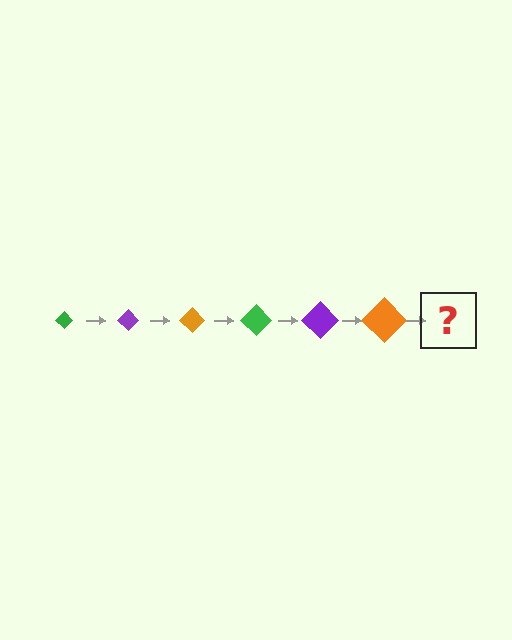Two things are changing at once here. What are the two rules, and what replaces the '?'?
The two rules are that the diamond grows larger each step and the color cycles through green, purple, and orange. The '?' should be a green diamond, larger than the previous one.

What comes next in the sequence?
The next element should be a green diamond, larger than the previous one.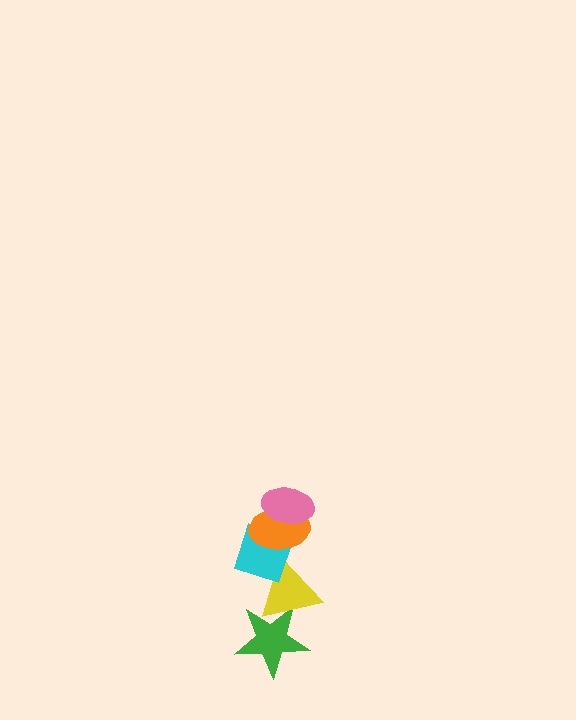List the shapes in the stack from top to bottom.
From top to bottom: the pink ellipse, the orange ellipse, the cyan diamond, the yellow triangle, the green star.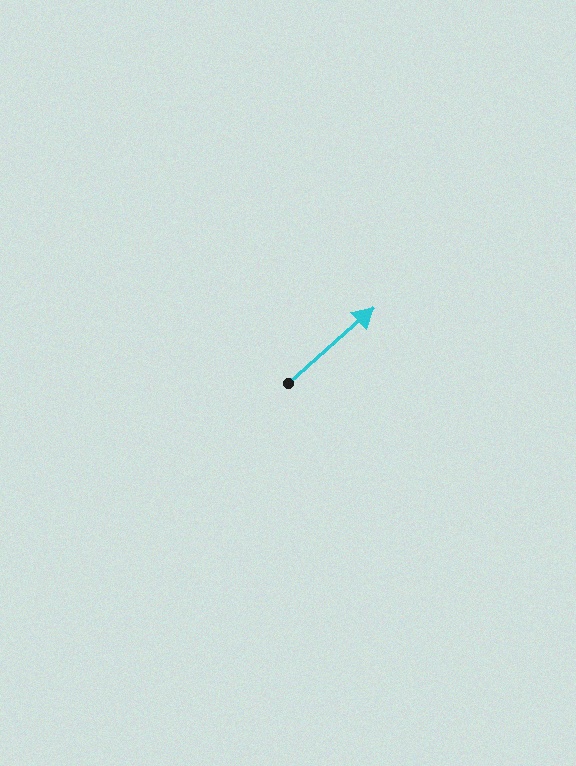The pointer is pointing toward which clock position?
Roughly 2 o'clock.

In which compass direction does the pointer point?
Northeast.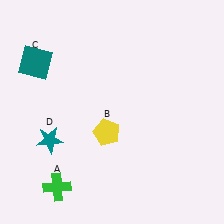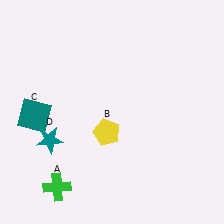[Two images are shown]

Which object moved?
The teal square (C) moved down.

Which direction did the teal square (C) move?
The teal square (C) moved down.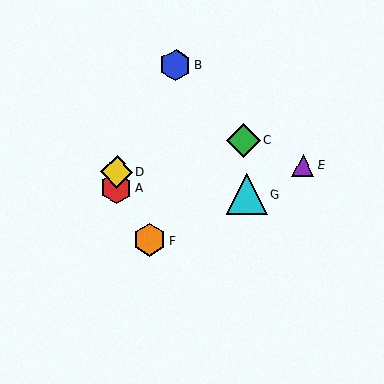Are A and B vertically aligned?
No, A is at x≈116 and B is at x≈176.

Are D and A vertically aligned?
Yes, both are at x≈117.